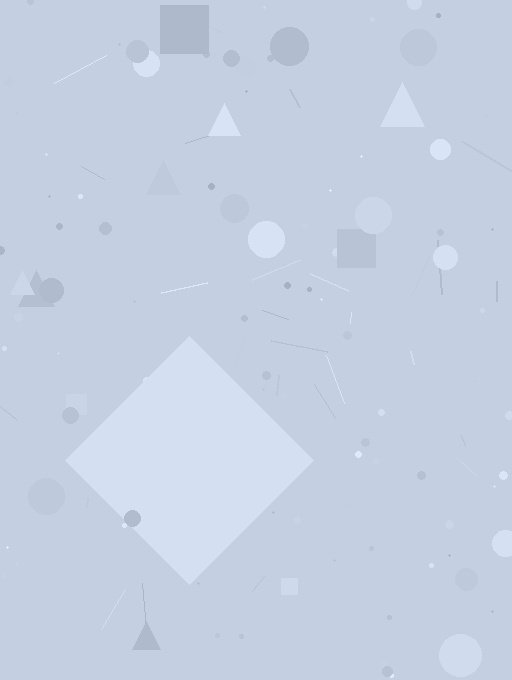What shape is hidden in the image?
A diamond is hidden in the image.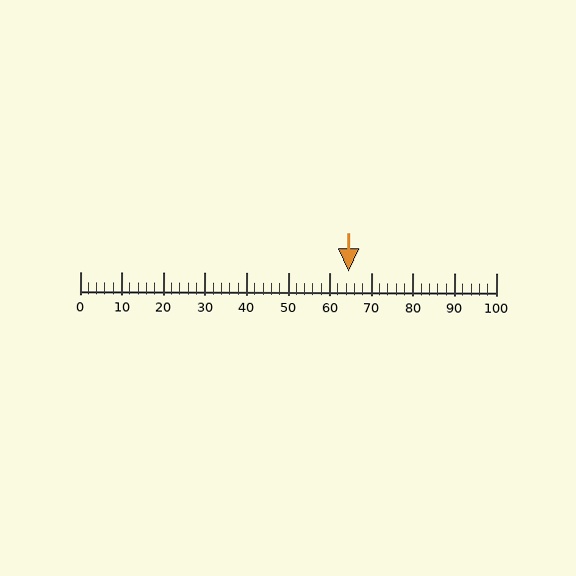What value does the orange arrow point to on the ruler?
The orange arrow points to approximately 65.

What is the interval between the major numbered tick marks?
The major tick marks are spaced 10 units apart.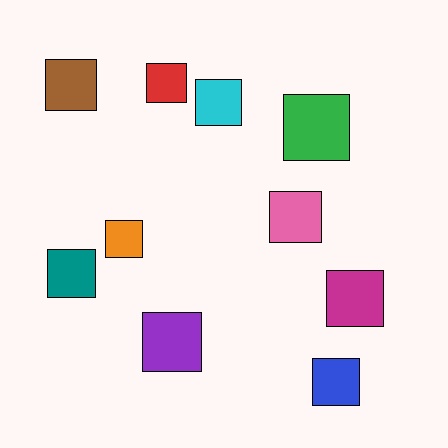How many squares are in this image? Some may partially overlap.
There are 10 squares.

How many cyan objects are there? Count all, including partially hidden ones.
There is 1 cyan object.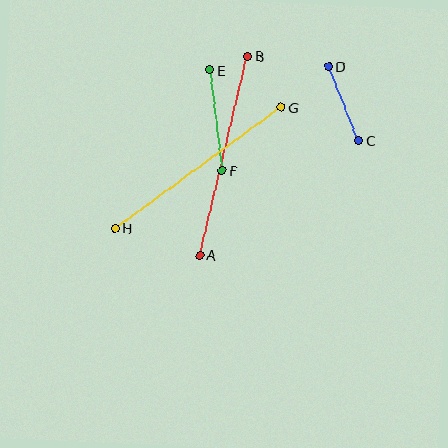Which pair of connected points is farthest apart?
Points G and H are farthest apart.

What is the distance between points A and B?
The distance is approximately 205 pixels.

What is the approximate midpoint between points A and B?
The midpoint is at approximately (224, 156) pixels.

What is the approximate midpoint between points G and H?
The midpoint is at approximately (198, 168) pixels.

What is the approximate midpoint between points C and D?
The midpoint is at approximately (344, 103) pixels.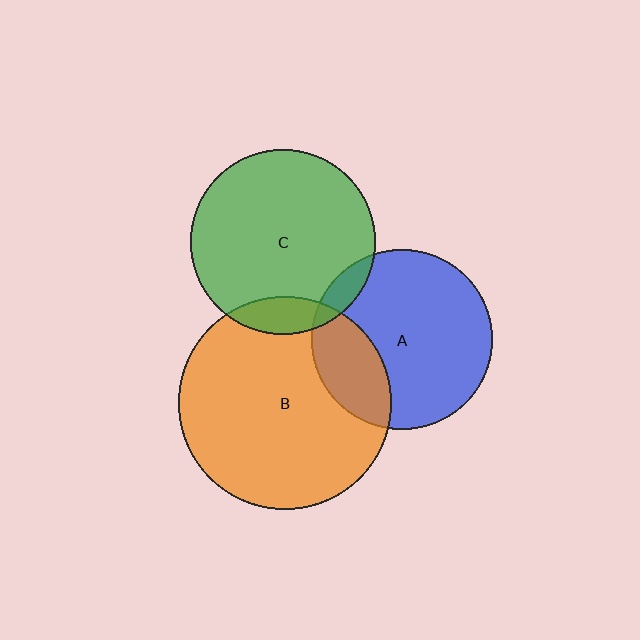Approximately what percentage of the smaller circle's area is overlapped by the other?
Approximately 25%.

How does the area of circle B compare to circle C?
Approximately 1.3 times.